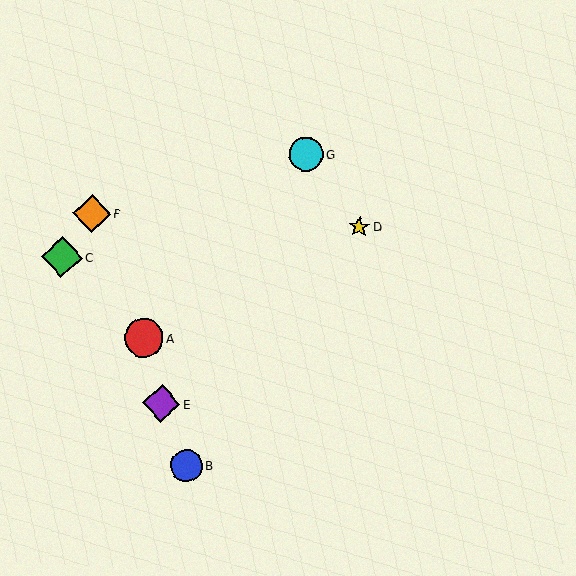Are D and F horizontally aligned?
Yes, both are at y≈227.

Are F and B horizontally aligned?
No, F is at y≈214 and B is at y≈465.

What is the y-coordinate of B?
Object B is at y≈465.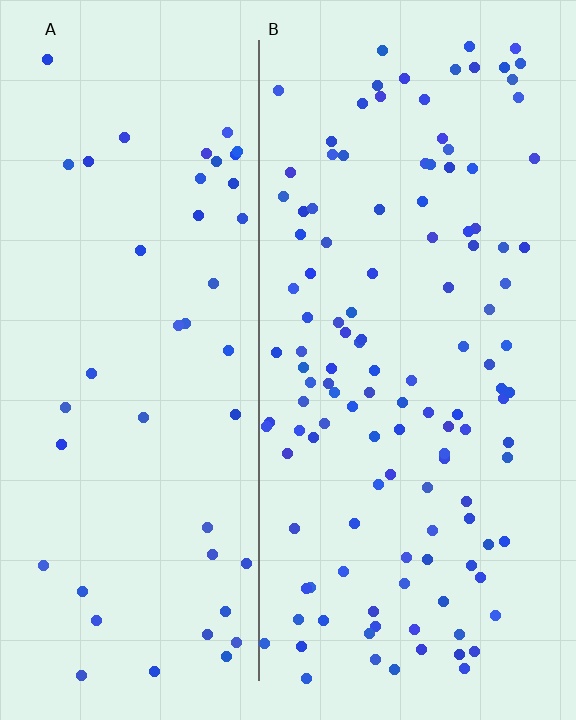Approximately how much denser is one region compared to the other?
Approximately 2.7× — region B over region A.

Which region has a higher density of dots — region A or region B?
B (the right).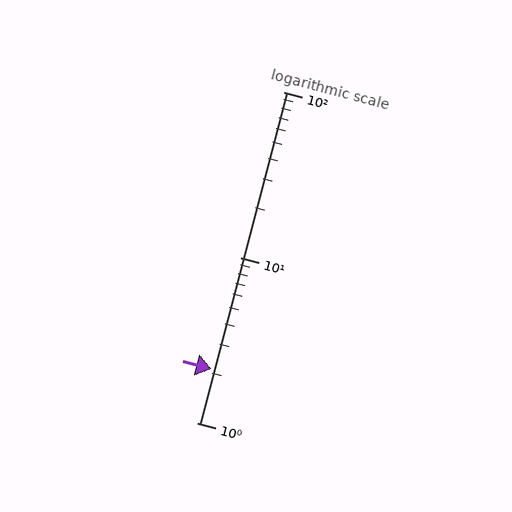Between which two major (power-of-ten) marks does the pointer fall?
The pointer is between 1 and 10.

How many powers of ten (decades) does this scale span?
The scale spans 2 decades, from 1 to 100.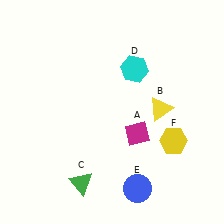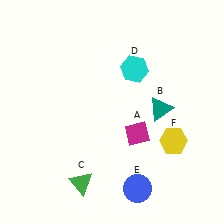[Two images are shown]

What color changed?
The triangle (B) changed from yellow in Image 1 to teal in Image 2.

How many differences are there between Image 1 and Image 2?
There is 1 difference between the two images.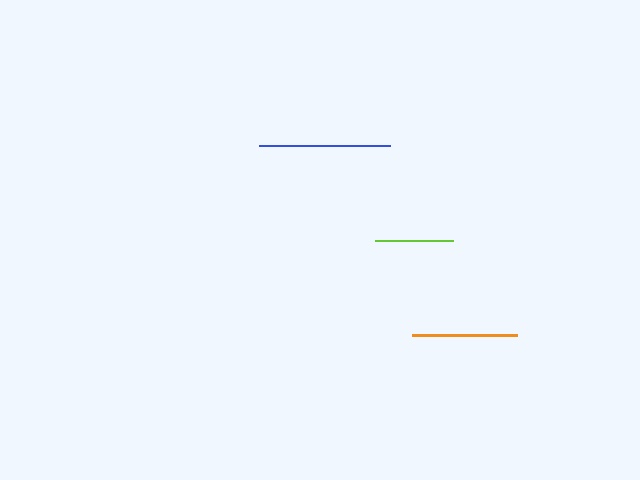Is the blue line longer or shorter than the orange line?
The blue line is longer than the orange line.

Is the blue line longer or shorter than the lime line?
The blue line is longer than the lime line.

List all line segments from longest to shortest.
From longest to shortest: blue, orange, lime.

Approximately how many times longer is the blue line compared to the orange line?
The blue line is approximately 1.2 times the length of the orange line.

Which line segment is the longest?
The blue line is the longest at approximately 131 pixels.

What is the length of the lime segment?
The lime segment is approximately 77 pixels long.